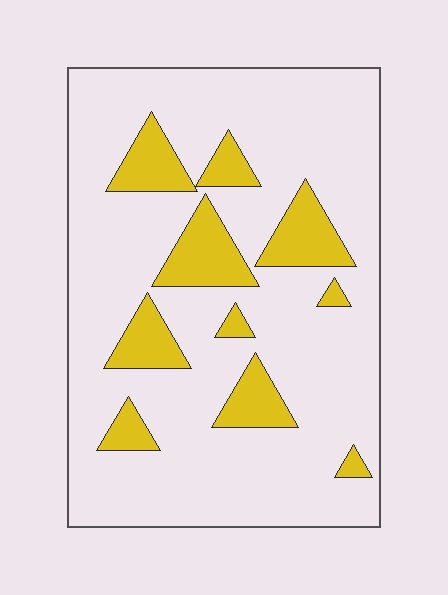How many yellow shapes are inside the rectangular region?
10.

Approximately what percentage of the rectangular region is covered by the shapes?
Approximately 20%.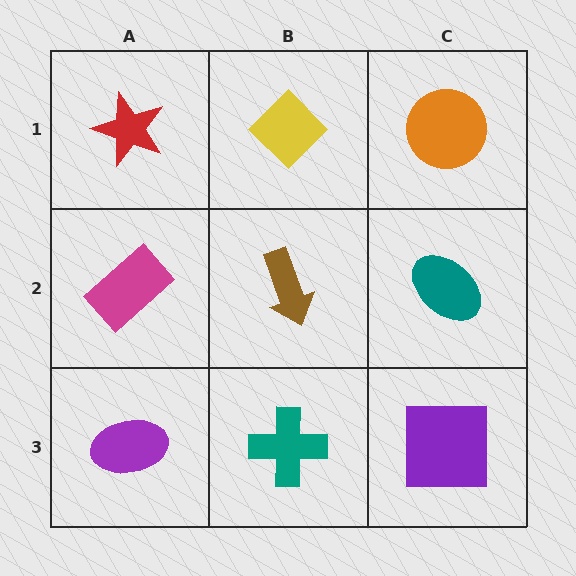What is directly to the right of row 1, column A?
A yellow diamond.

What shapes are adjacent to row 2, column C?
An orange circle (row 1, column C), a purple square (row 3, column C), a brown arrow (row 2, column B).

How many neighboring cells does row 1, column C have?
2.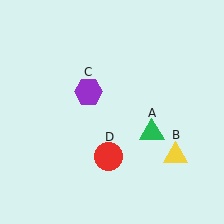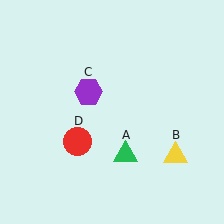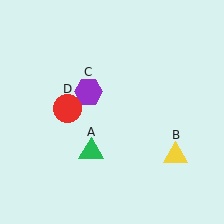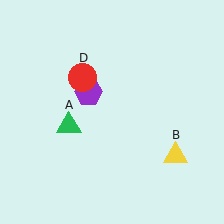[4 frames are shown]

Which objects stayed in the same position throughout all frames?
Yellow triangle (object B) and purple hexagon (object C) remained stationary.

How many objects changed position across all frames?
2 objects changed position: green triangle (object A), red circle (object D).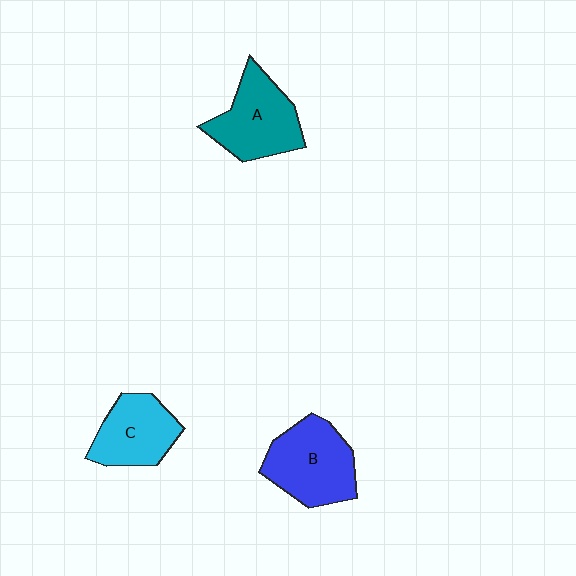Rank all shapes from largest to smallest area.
From largest to smallest: B (blue), A (teal), C (cyan).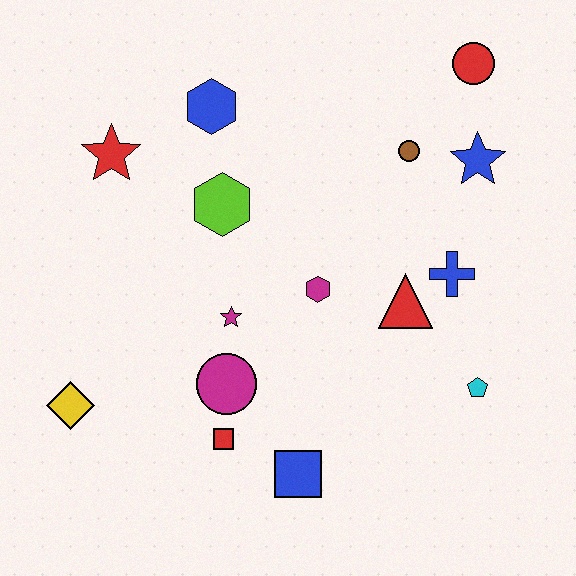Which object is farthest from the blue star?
The yellow diamond is farthest from the blue star.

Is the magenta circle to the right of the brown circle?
No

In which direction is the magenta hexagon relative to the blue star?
The magenta hexagon is to the left of the blue star.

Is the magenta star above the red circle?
No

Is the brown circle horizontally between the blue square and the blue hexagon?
No